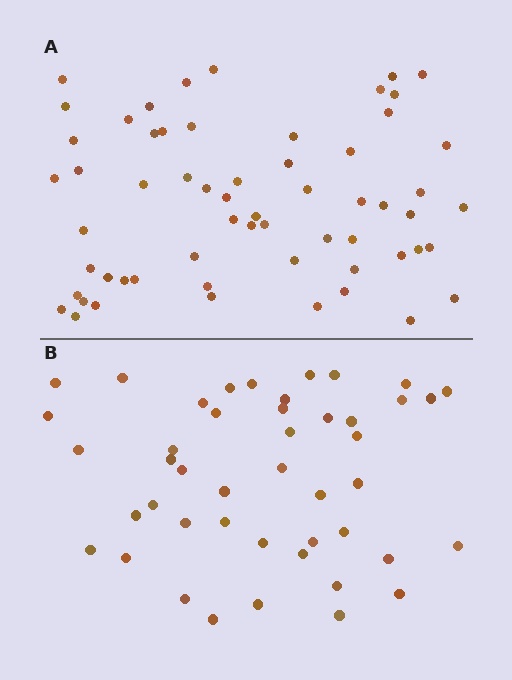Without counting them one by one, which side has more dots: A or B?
Region A (the top region) has more dots.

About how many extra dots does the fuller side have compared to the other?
Region A has approximately 15 more dots than region B.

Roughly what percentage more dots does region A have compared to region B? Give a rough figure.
About 35% more.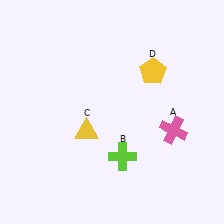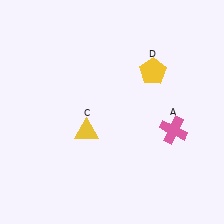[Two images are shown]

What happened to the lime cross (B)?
The lime cross (B) was removed in Image 2. It was in the bottom-right area of Image 1.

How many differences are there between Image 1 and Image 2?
There is 1 difference between the two images.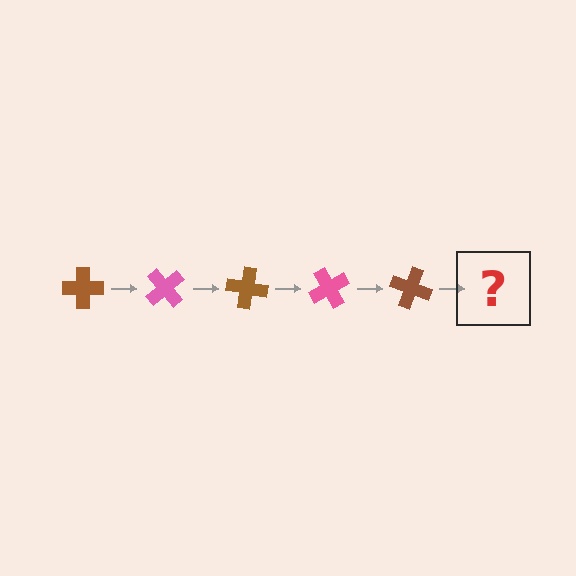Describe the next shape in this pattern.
It should be a pink cross, rotated 250 degrees from the start.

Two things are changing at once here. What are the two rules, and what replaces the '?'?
The two rules are that it rotates 50 degrees each step and the color cycles through brown and pink. The '?' should be a pink cross, rotated 250 degrees from the start.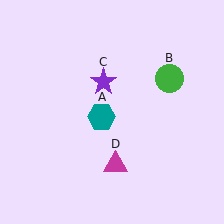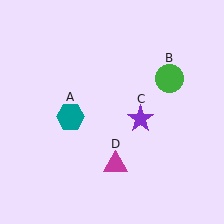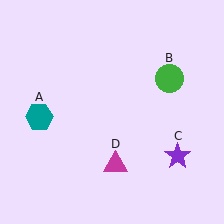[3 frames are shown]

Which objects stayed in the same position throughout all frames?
Green circle (object B) and magenta triangle (object D) remained stationary.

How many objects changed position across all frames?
2 objects changed position: teal hexagon (object A), purple star (object C).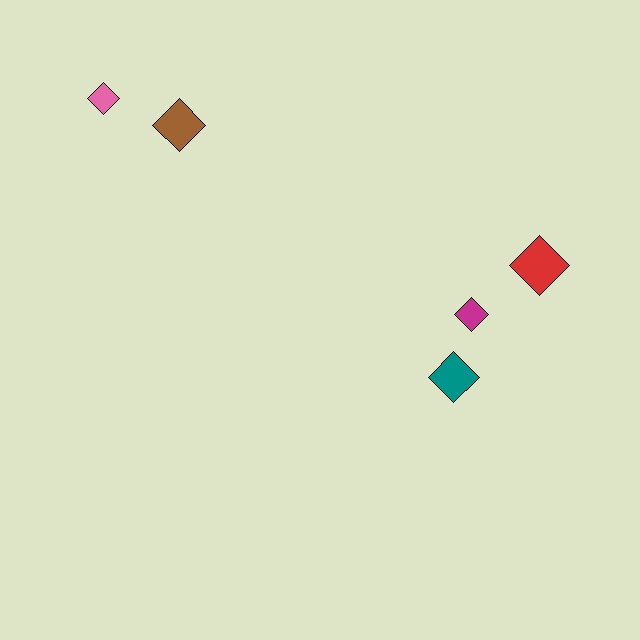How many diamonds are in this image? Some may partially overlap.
There are 5 diamonds.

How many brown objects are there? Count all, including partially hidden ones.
There is 1 brown object.